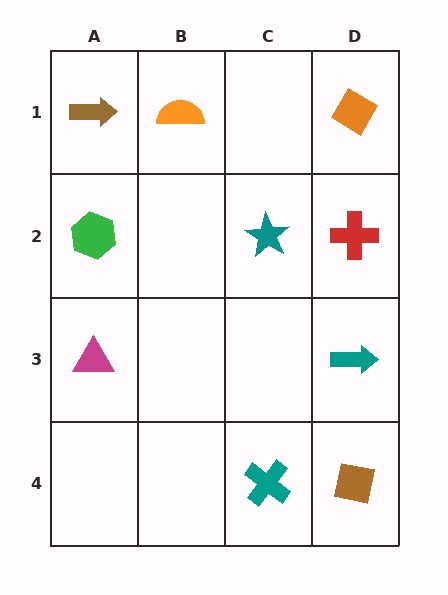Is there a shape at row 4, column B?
No, that cell is empty.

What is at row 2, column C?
A teal star.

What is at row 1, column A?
A brown arrow.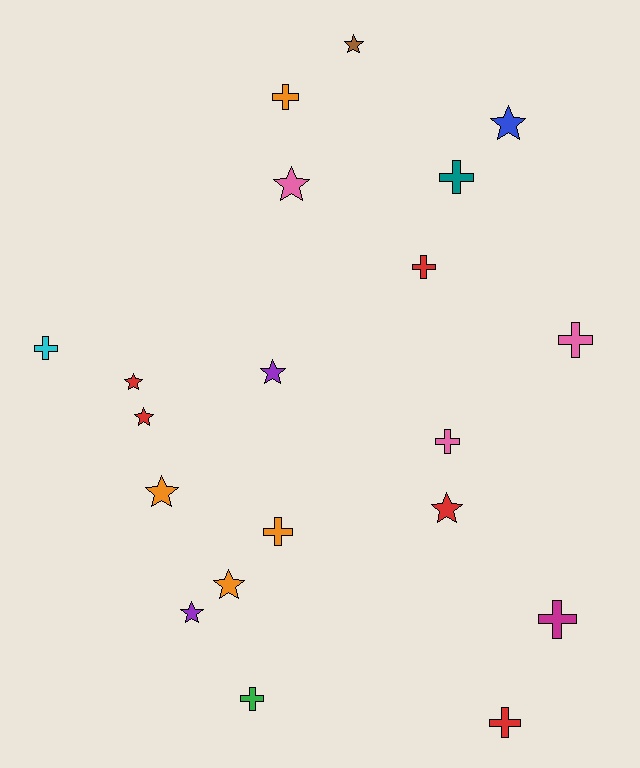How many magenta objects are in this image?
There is 1 magenta object.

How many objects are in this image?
There are 20 objects.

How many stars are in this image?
There are 10 stars.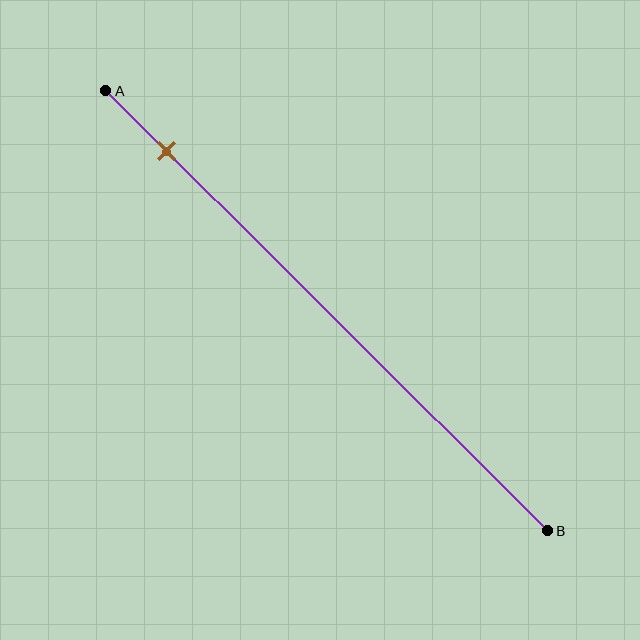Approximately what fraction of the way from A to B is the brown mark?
The brown mark is approximately 15% of the way from A to B.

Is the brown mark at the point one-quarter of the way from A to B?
No, the mark is at about 15% from A, not at the 25% one-quarter point.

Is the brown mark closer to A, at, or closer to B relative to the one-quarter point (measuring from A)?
The brown mark is closer to point A than the one-quarter point of segment AB.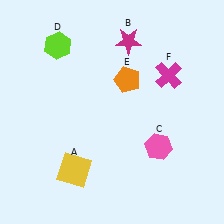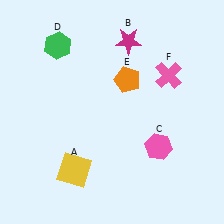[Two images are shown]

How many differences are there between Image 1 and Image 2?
There are 2 differences between the two images.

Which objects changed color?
D changed from lime to green. F changed from magenta to pink.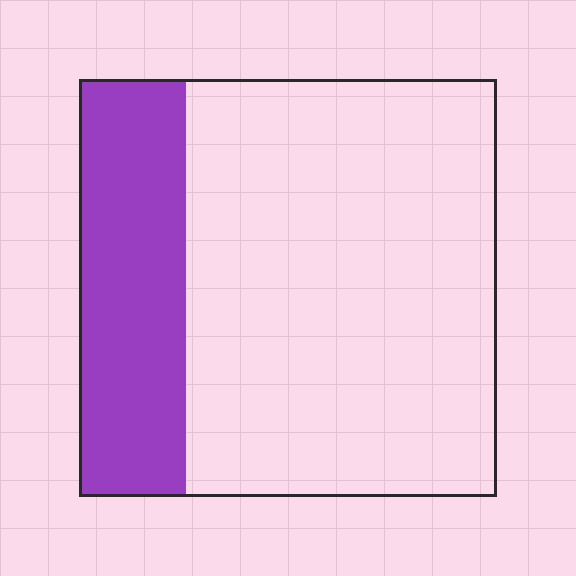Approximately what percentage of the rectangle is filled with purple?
Approximately 25%.